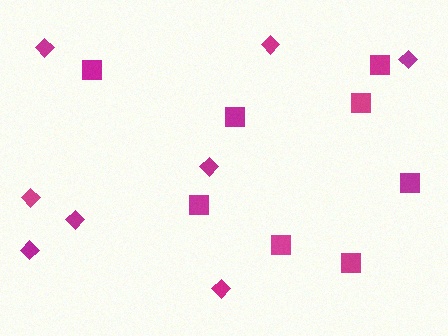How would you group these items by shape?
There are 2 groups: one group of diamonds (8) and one group of squares (8).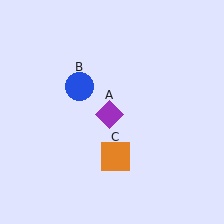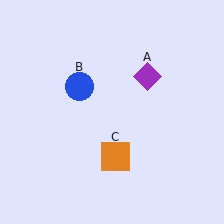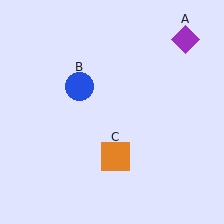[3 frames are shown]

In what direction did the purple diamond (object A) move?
The purple diamond (object A) moved up and to the right.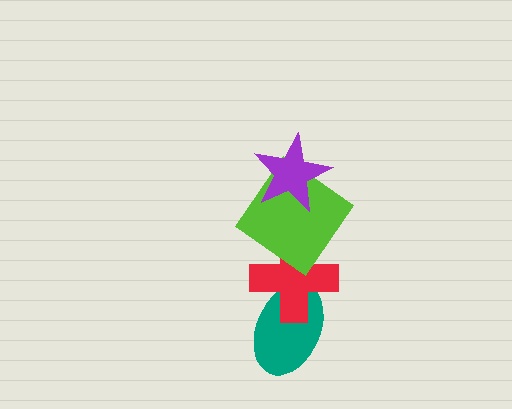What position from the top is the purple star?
The purple star is 1st from the top.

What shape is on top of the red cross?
The lime diamond is on top of the red cross.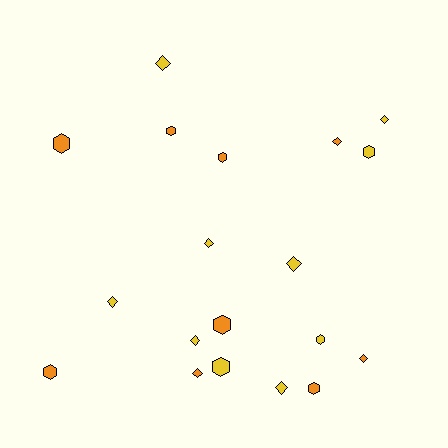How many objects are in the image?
There are 19 objects.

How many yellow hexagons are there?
There are 3 yellow hexagons.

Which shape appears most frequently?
Diamond, with 10 objects.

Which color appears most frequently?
Yellow, with 10 objects.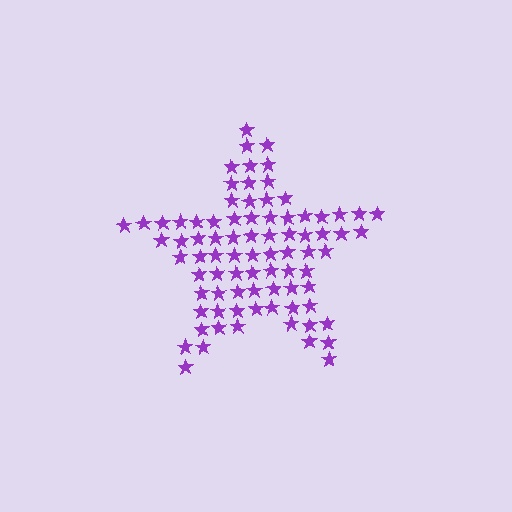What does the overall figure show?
The overall figure shows a star.